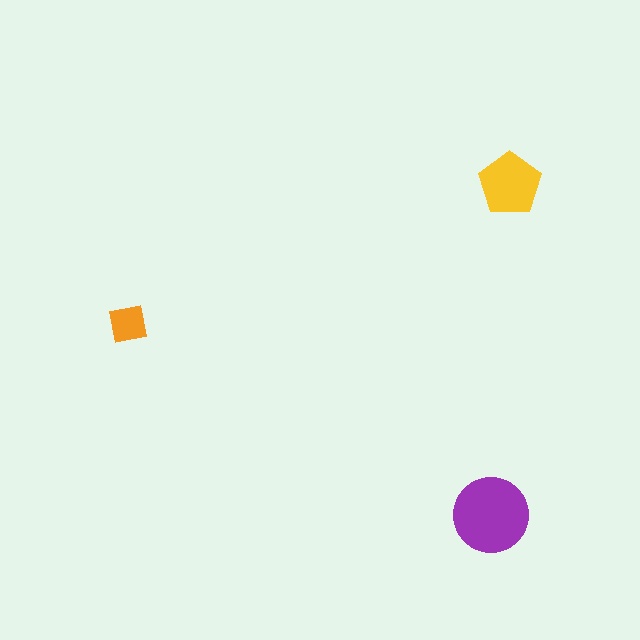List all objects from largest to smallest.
The purple circle, the yellow pentagon, the orange square.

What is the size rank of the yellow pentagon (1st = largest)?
2nd.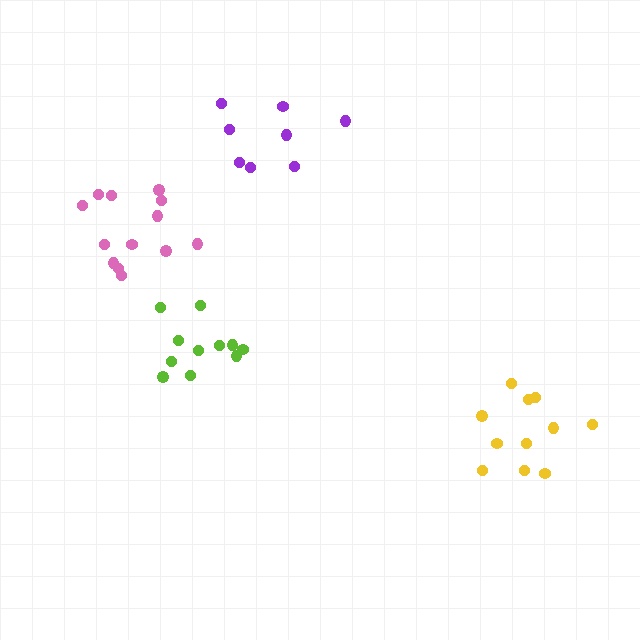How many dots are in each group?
Group 1: 11 dots, Group 2: 8 dots, Group 3: 11 dots, Group 4: 13 dots (43 total).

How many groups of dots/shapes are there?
There are 4 groups.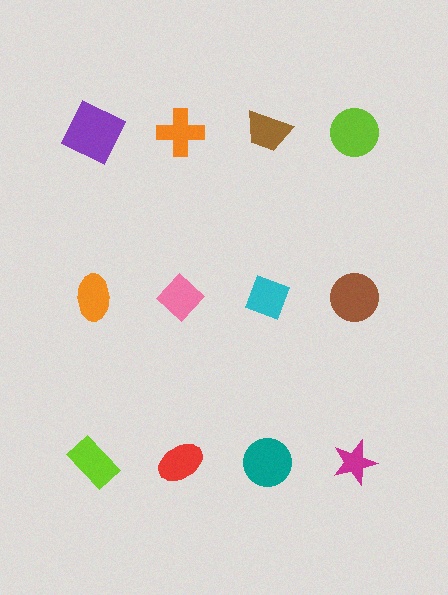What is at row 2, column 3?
A cyan diamond.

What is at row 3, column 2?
A red ellipse.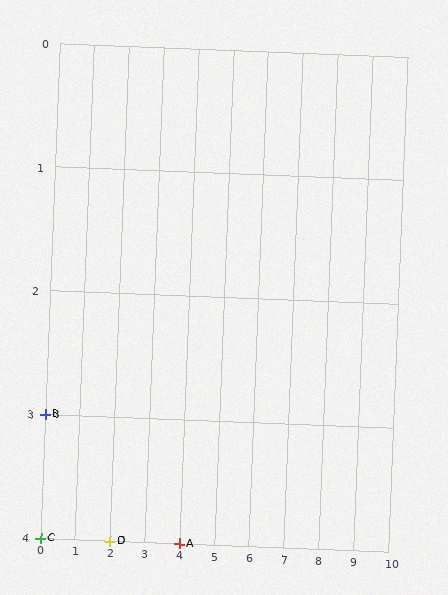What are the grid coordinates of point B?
Point B is at grid coordinates (0, 3).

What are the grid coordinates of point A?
Point A is at grid coordinates (4, 4).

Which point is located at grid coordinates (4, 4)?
Point A is at (4, 4).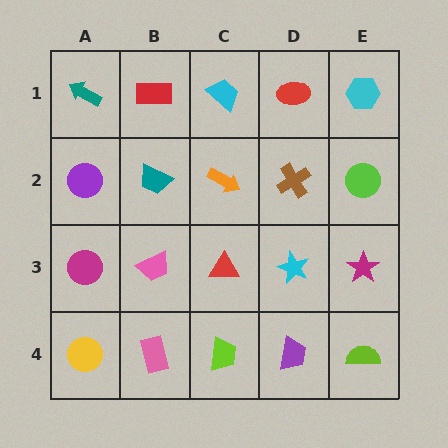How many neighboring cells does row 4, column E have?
2.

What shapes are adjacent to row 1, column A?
A purple circle (row 2, column A), a red rectangle (row 1, column B).